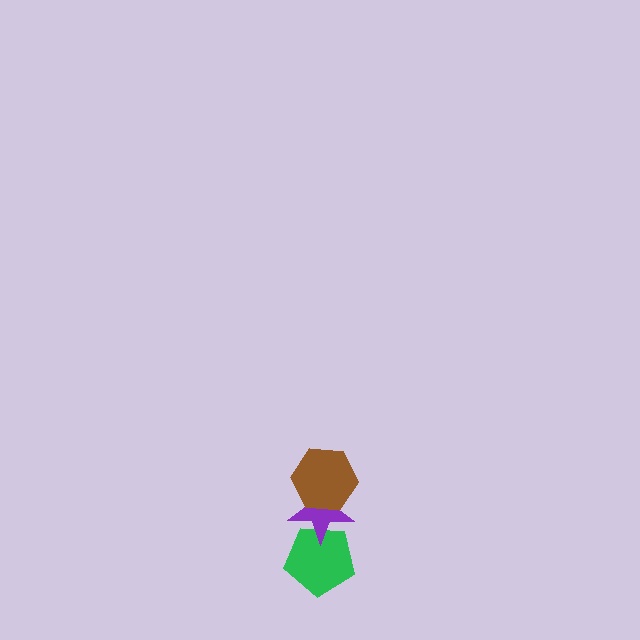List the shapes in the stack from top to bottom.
From top to bottom: the brown hexagon, the purple star, the green pentagon.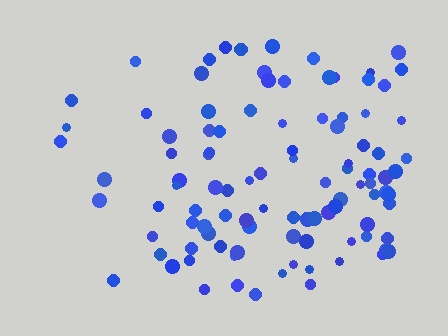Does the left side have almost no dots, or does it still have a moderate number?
Still a moderate number, just noticeably fewer than the right.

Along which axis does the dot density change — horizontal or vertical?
Horizontal.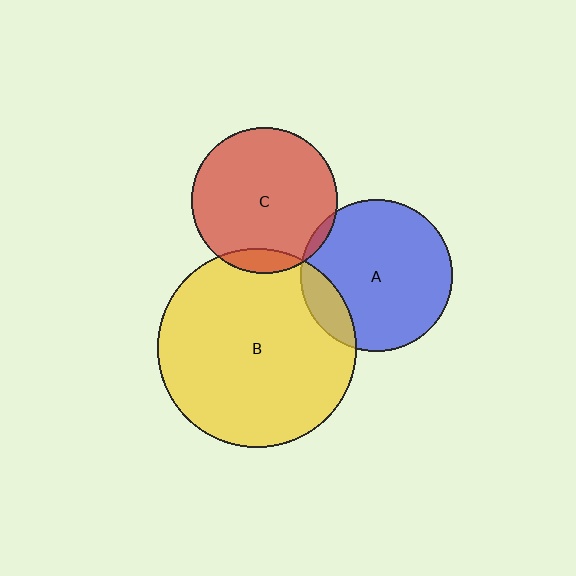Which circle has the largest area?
Circle B (yellow).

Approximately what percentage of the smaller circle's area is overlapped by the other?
Approximately 10%.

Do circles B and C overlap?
Yes.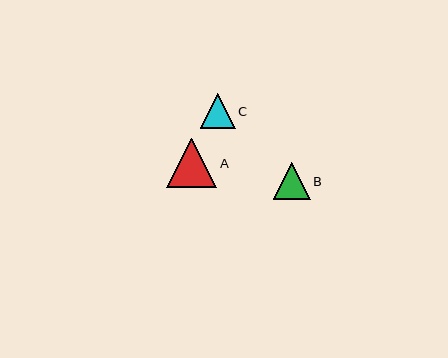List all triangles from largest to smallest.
From largest to smallest: A, B, C.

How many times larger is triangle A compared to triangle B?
Triangle A is approximately 1.3 times the size of triangle B.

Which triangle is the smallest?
Triangle C is the smallest with a size of approximately 35 pixels.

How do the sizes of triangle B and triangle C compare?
Triangle B and triangle C are approximately the same size.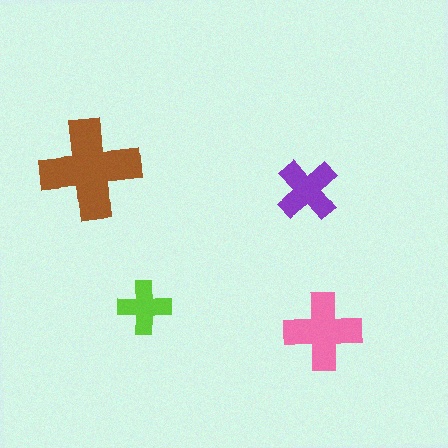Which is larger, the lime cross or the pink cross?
The pink one.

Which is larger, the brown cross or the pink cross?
The brown one.